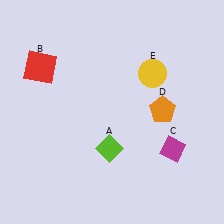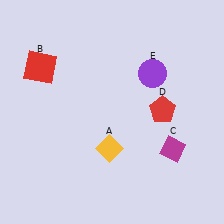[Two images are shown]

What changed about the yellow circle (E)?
In Image 1, E is yellow. In Image 2, it changed to purple.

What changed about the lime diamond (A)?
In Image 1, A is lime. In Image 2, it changed to yellow.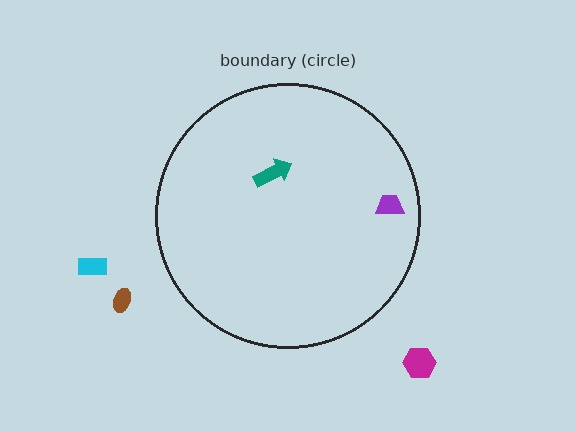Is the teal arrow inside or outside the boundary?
Inside.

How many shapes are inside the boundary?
2 inside, 3 outside.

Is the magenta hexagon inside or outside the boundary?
Outside.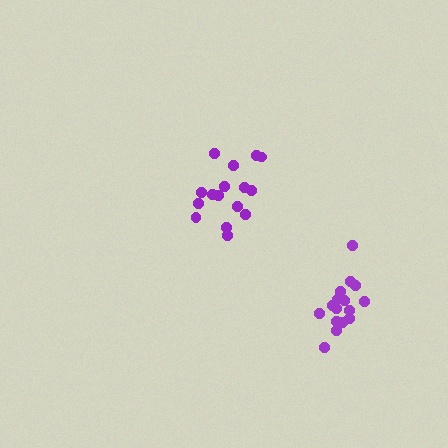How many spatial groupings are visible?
There are 2 spatial groupings.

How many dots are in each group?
Group 1: 16 dots, Group 2: 16 dots (32 total).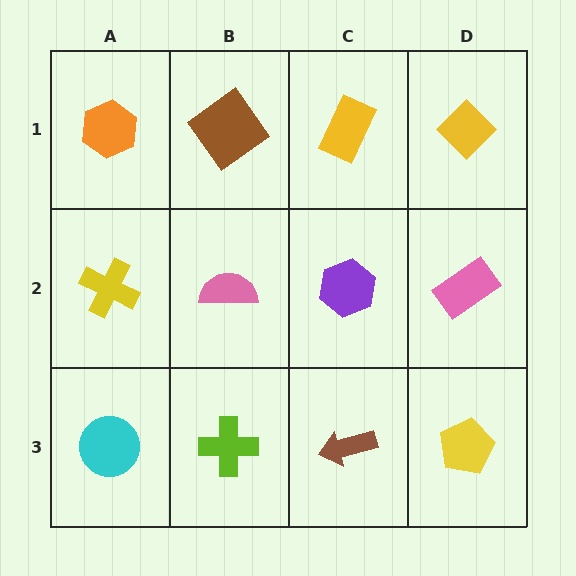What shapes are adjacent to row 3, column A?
A yellow cross (row 2, column A), a lime cross (row 3, column B).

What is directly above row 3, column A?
A yellow cross.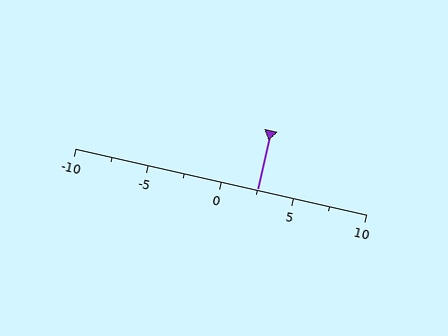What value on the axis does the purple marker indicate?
The marker indicates approximately 2.5.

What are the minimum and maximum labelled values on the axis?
The axis runs from -10 to 10.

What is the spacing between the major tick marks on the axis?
The major ticks are spaced 5 apart.